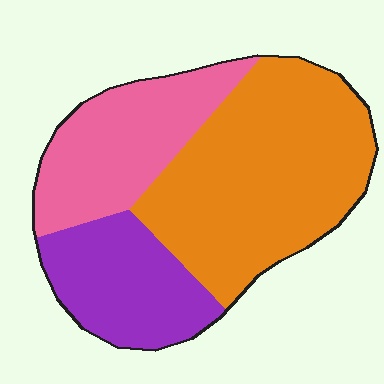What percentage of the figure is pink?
Pink takes up between a quarter and a half of the figure.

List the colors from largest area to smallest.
From largest to smallest: orange, pink, purple.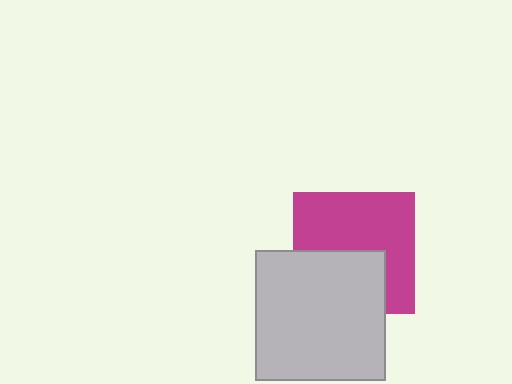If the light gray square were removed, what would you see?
You would see the complete magenta square.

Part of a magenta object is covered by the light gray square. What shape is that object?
It is a square.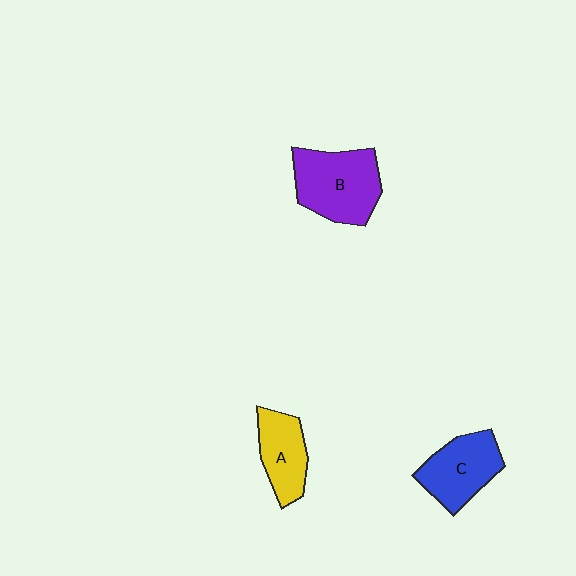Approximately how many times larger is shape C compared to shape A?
Approximately 1.2 times.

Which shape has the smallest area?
Shape A (yellow).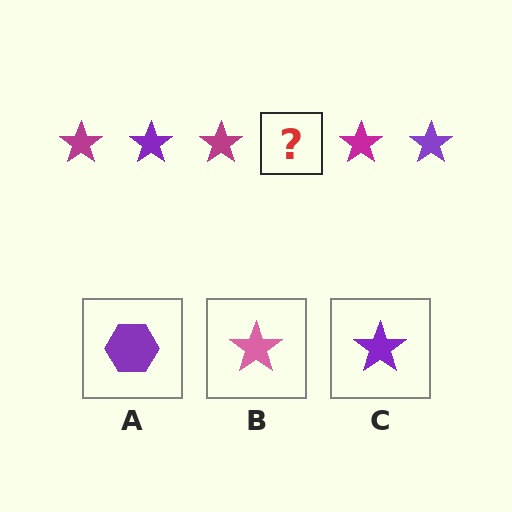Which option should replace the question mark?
Option C.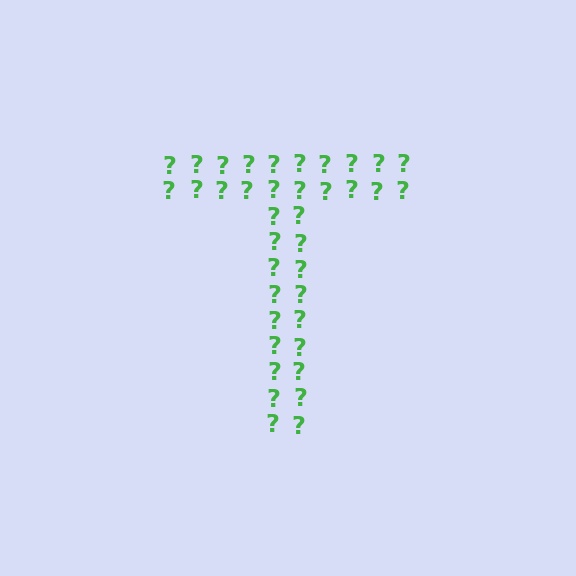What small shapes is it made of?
It is made of small question marks.